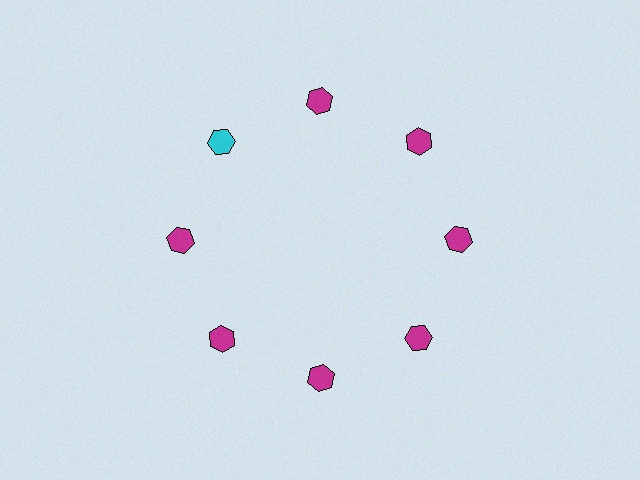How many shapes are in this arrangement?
There are 8 shapes arranged in a ring pattern.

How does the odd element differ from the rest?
It has a different color: cyan instead of magenta.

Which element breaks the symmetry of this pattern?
The cyan hexagon at roughly the 10 o'clock position breaks the symmetry. All other shapes are magenta hexagons.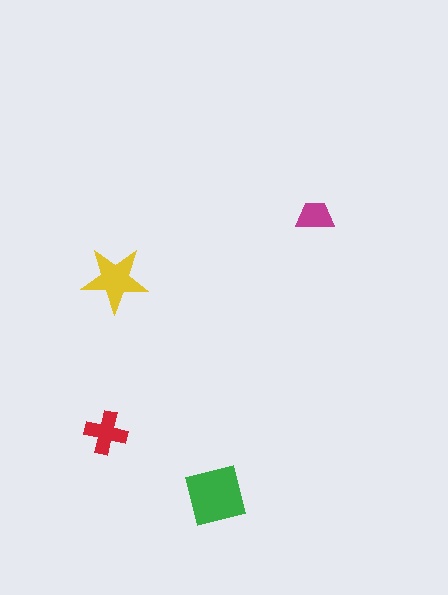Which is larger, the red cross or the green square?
The green square.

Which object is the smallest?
The magenta trapezoid.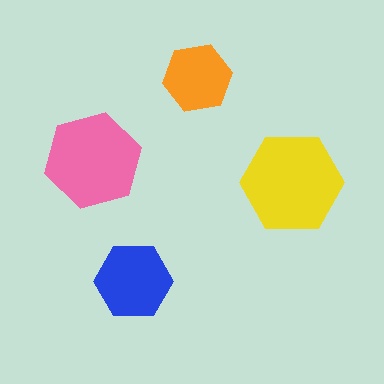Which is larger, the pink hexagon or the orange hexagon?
The pink one.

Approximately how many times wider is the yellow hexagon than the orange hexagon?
About 1.5 times wider.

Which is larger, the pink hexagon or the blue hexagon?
The pink one.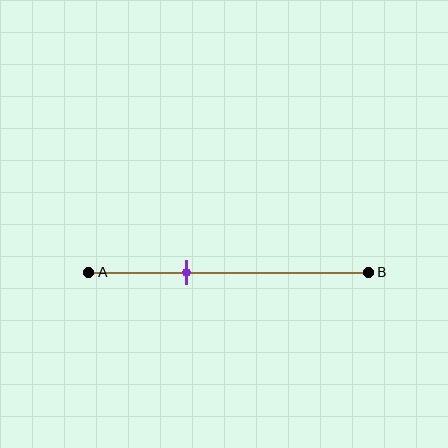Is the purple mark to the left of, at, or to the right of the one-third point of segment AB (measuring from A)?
The purple mark is approximately at the one-third point of segment AB.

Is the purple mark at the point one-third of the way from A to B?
Yes, the mark is approximately at the one-third point.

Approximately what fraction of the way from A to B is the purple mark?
The purple mark is approximately 35% of the way from A to B.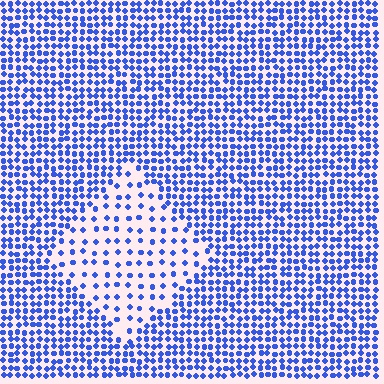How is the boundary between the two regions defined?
The boundary is defined by a change in element density (approximately 2.5x ratio). All elements are the same color, size, and shape.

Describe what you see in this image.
The image contains small blue elements arranged at two different densities. A diamond-shaped region is visible where the elements are less densely packed than the surrounding area.